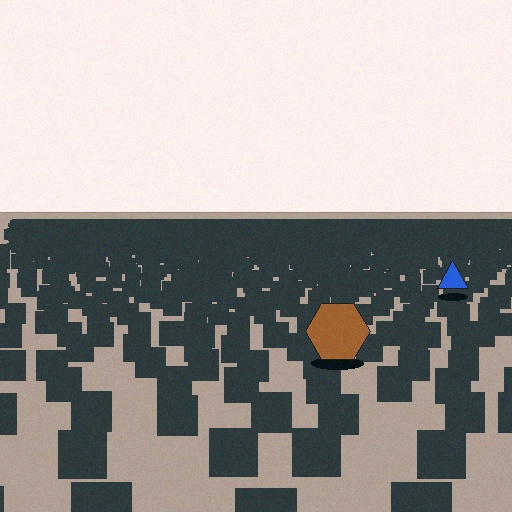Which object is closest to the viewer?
The brown hexagon is closest. The texture marks near it are larger and more spread out.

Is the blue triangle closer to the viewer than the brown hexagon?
No. The brown hexagon is closer — you can tell from the texture gradient: the ground texture is coarser near it.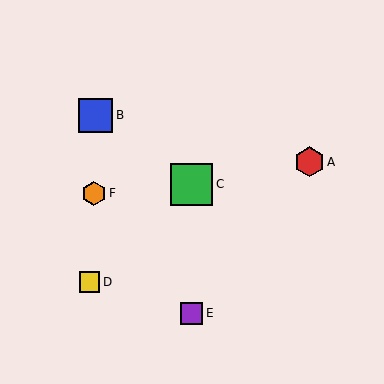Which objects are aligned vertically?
Objects C, E are aligned vertically.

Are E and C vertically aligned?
Yes, both are at x≈192.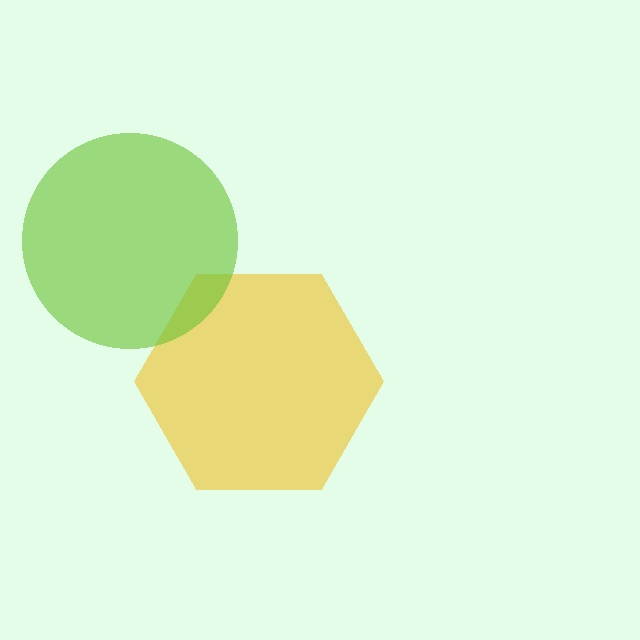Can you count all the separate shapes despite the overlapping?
Yes, there are 2 separate shapes.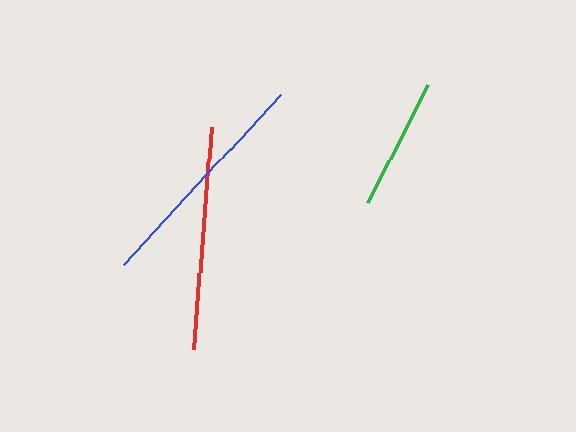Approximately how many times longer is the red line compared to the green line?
The red line is approximately 1.7 times the length of the green line.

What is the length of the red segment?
The red segment is approximately 222 pixels long.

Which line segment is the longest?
The blue line is the longest at approximately 231 pixels.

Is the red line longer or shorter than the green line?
The red line is longer than the green line.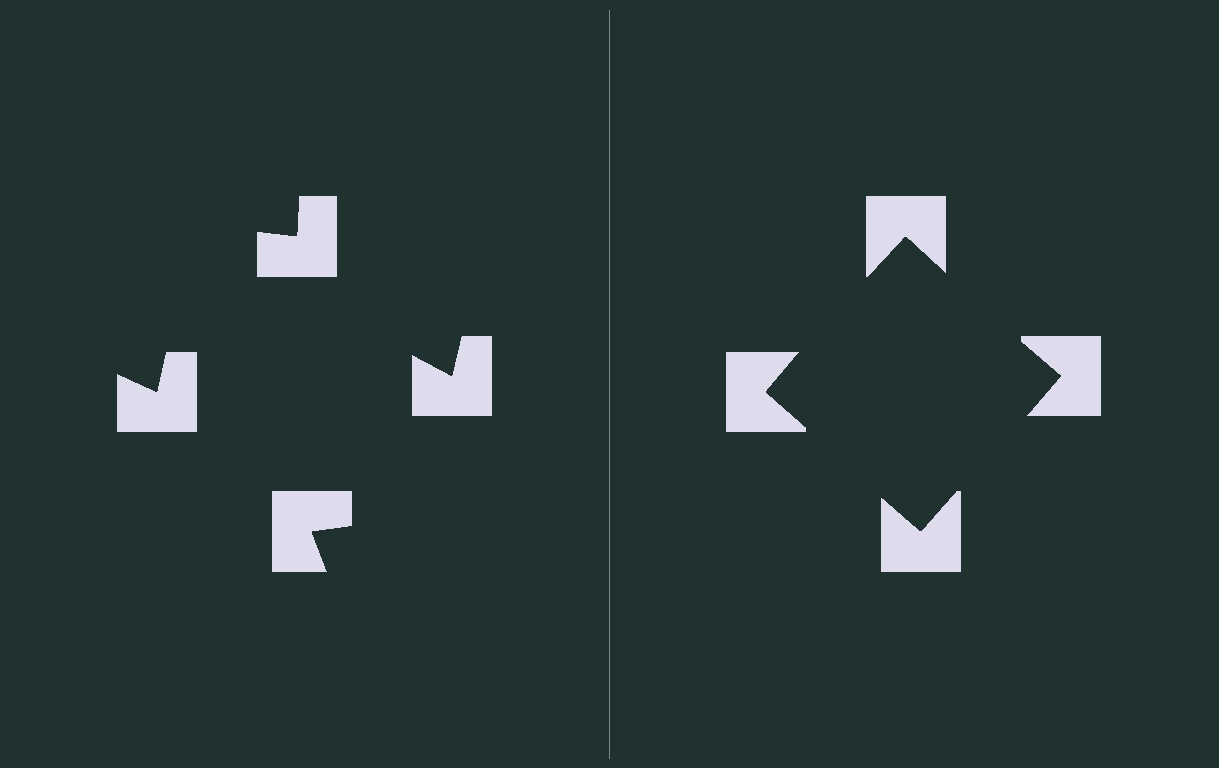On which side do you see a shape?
An illusory square appears on the right side. On the left side the wedge cuts are rotated, so no coherent shape forms.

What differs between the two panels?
The notched squares are positioned identically on both sides; only the wedge orientations differ. On the right they align to a square; on the left they are misaligned.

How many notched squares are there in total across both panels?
8 — 4 on each side.